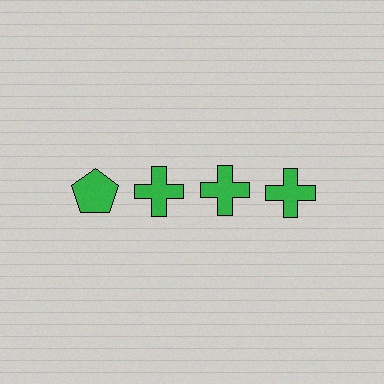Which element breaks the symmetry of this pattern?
The green pentagon in the top row, leftmost column breaks the symmetry. All other shapes are green crosses.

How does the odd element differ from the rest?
It has a different shape: pentagon instead of cross.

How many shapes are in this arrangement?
There are 4 shapes arranged in a grid pattern.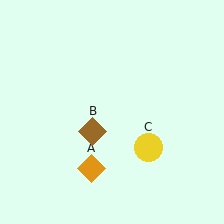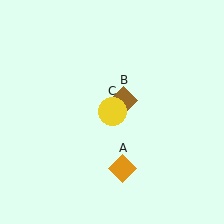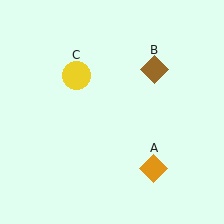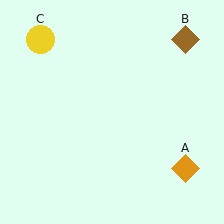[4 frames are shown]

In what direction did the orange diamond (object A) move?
The orange diamond (object A) moved right.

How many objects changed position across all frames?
3 objects changed position: orange diamond (object A), brown diamond (object B), yellow circle (object C).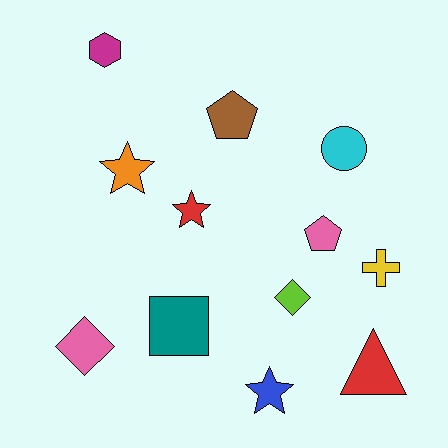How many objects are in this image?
There are 12 objects.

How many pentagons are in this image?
There are 2 pentagons.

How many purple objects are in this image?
There are no purple objects.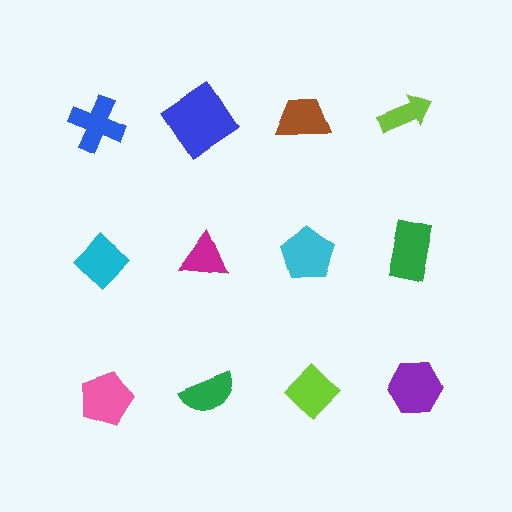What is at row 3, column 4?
A purple hexagon.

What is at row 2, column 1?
A cyan diamond.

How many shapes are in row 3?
4 shapes.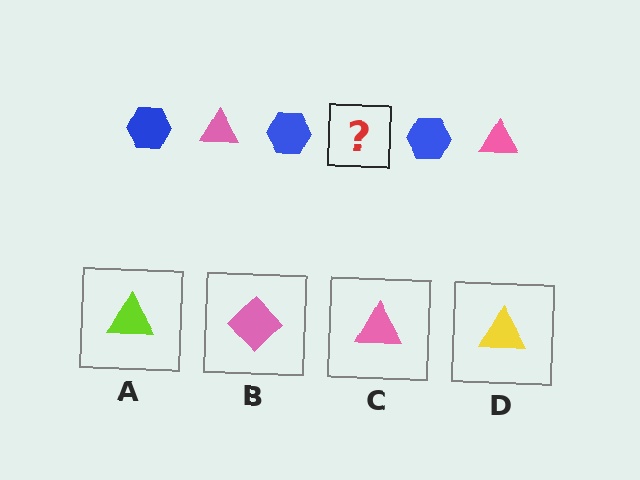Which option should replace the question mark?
Option C.